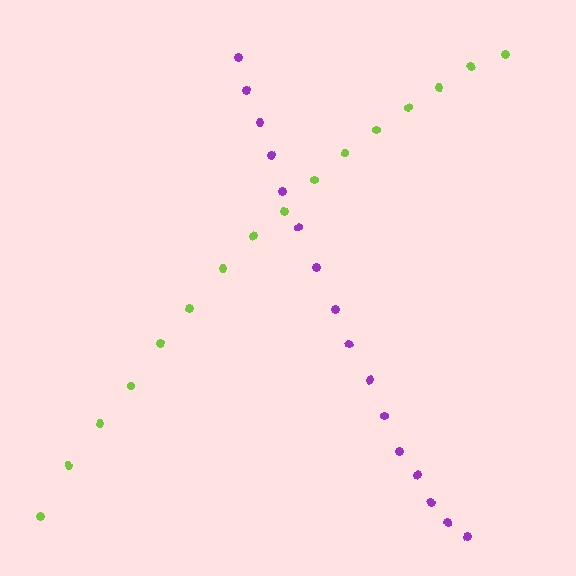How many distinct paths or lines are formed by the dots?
There are 2 distinct paths.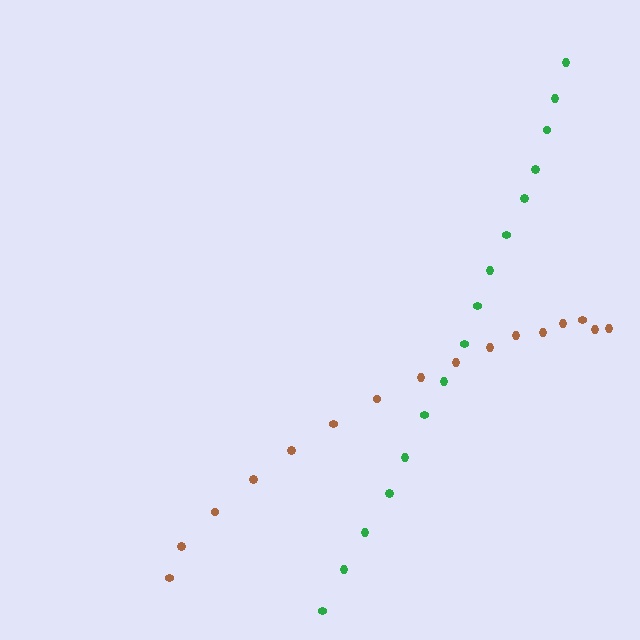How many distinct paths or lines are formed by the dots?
There are 2 distinct paths.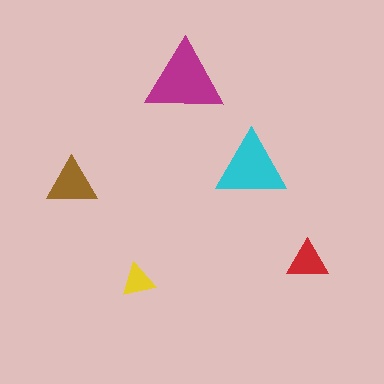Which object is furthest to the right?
The red triangle is rightmost.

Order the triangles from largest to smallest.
the magenta one, the cyan one, the brown one, the red one, the yellow one.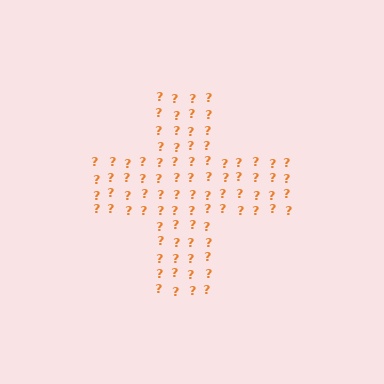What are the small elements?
The small elements are question marks.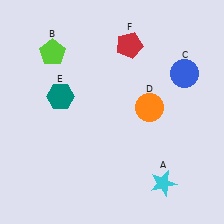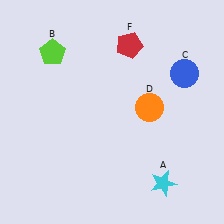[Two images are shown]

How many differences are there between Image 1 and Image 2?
There is 1 difference between the two images.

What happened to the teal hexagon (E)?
The teal hexagon (E) was removed in Image 2. It was in the top-left area of Image 1.